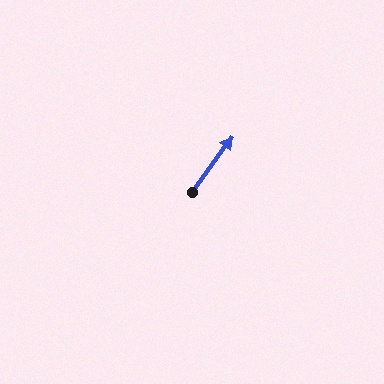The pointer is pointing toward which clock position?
Roughly 1 o'clock.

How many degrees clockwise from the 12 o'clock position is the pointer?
Approximately 36 degrees.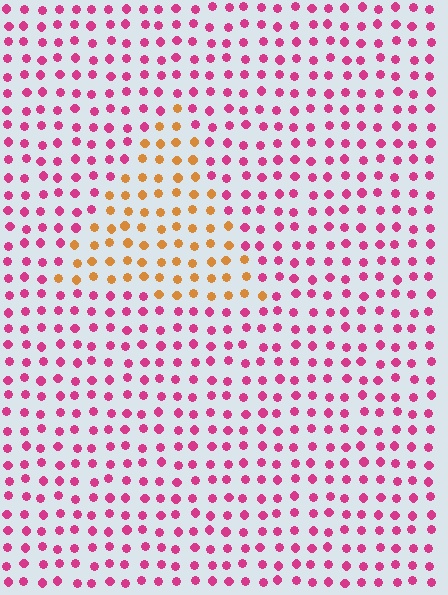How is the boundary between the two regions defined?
The boundary is defined purely by a slight shift in hue (about 62 degrees). Spacing, size, and orientation are identical on both sides.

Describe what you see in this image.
The image is filled with small magenta elements in a uniform arrangement. A triangle-shaped region is visible where the elements are tinted to a slightly different hue, forming a subtle color boundary.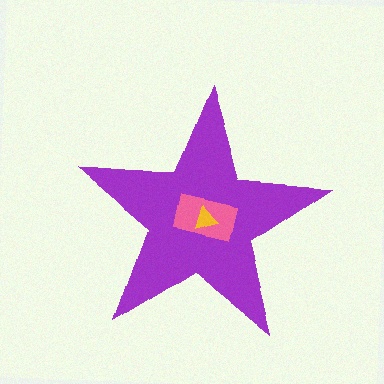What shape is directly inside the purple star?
The pink rectangle.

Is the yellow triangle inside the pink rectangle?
Yes.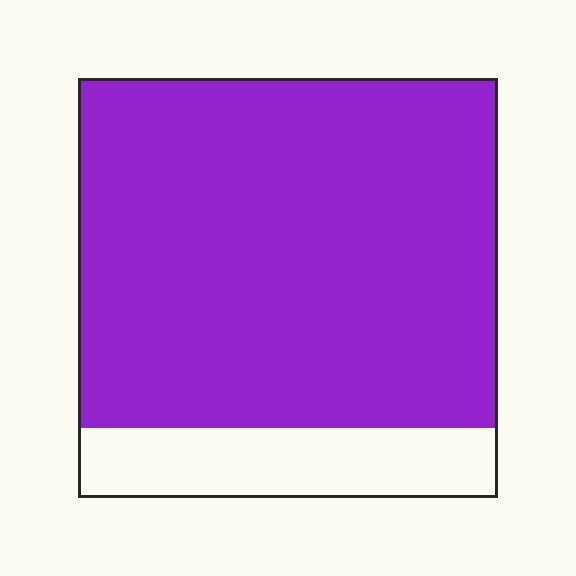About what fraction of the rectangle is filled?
About five sixths (5/6).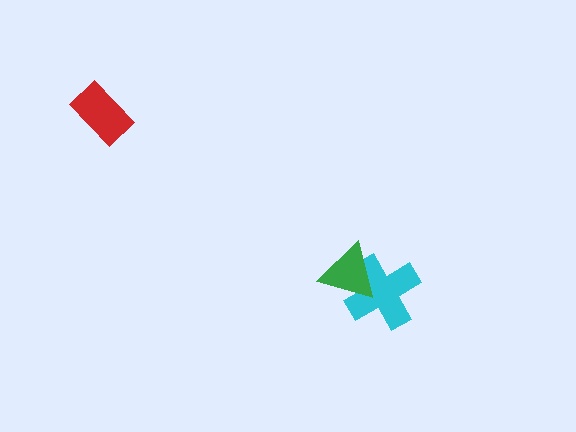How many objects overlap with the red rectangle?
0 objects overlap with the red rectangle.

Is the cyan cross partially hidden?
Yes, it is partially covered by another shape.